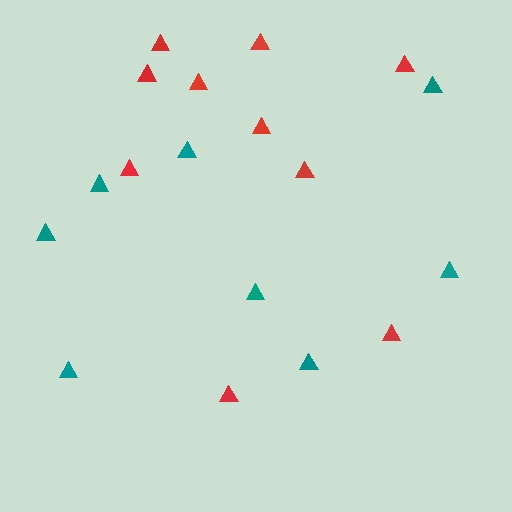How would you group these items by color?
There are 2 groups: one group of teal triangles (8) and one group of red triangles (10).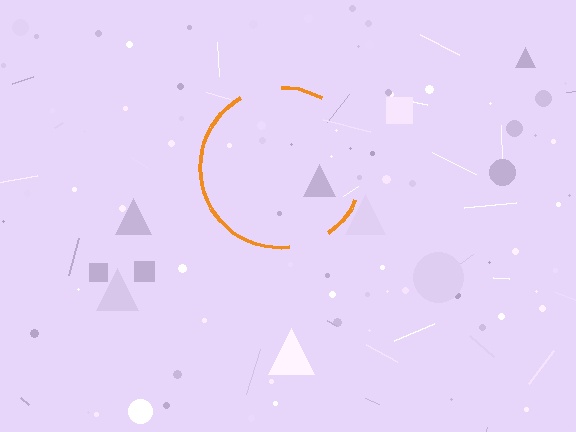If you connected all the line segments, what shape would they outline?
They would outline a circle.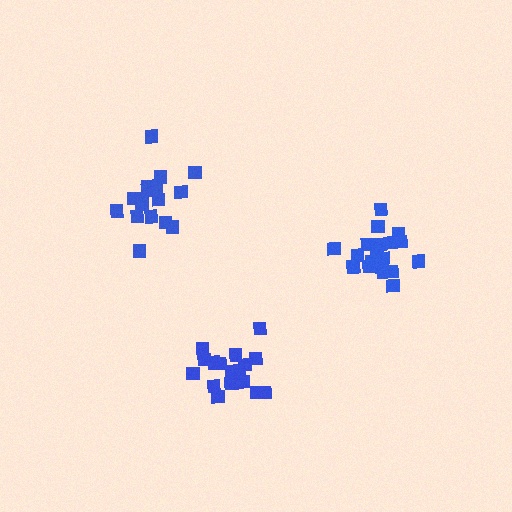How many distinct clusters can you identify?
There are 3 distinct clusters.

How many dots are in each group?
Group 1: 17 dots, Group 2: 20 dots, Group 3: 16 dots (53 total).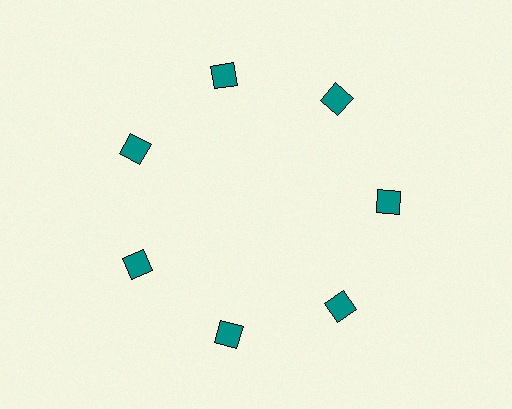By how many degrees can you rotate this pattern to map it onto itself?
The pattern maps onto itself every 51 degrees of rotation.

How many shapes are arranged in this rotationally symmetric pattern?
There are 7 shapes, arranged in 7 groups of 1.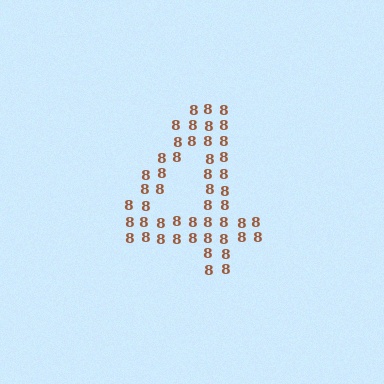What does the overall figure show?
The overall figure shows the digit 4.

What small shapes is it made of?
It is made of small digit 8's.